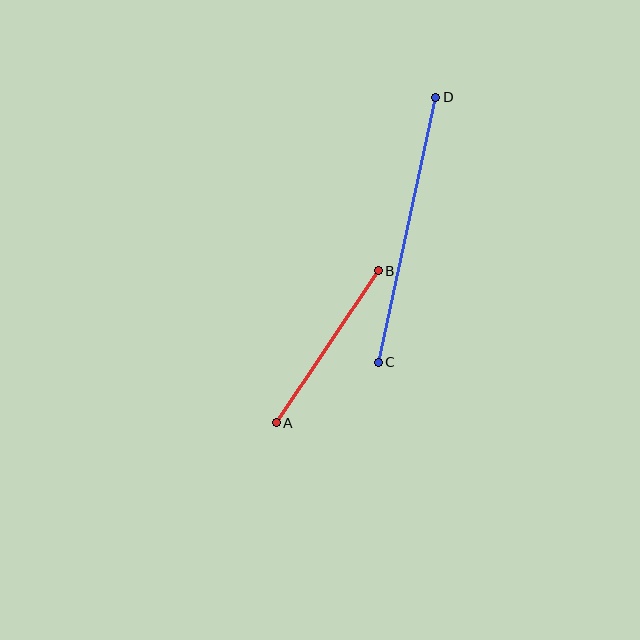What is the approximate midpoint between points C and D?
The midpoint is at approximately (407, 230) pixels.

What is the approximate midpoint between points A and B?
The midpoint is at approximately (327, 347) pixels.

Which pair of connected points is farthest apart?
Points C and D are farthest apart.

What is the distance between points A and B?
The distance is approximately 183 pixels.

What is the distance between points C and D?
The distance is approximately 272 pixels.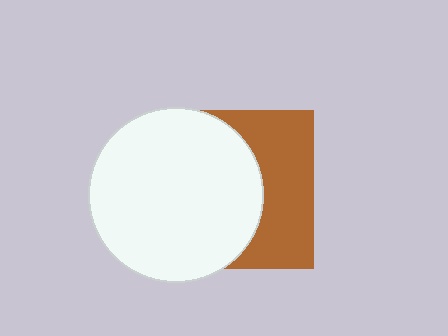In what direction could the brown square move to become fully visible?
The brown square could move right. That would shift it out from behind the white circle entirely.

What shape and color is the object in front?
The object in front is a white circle.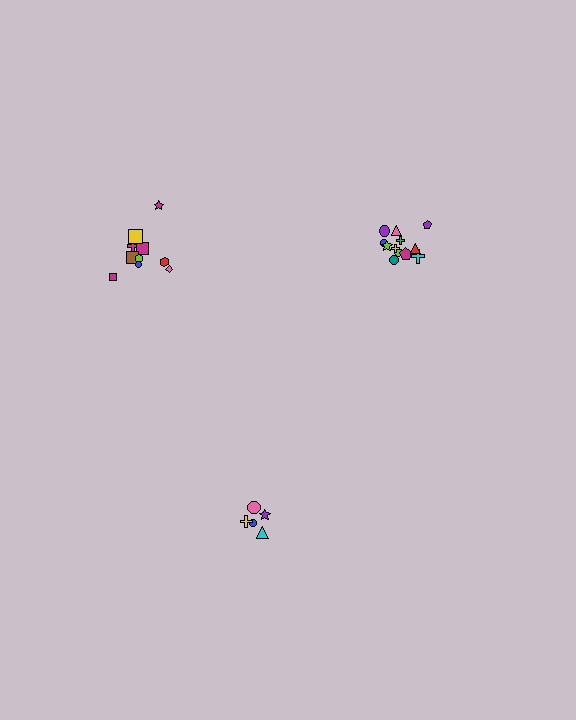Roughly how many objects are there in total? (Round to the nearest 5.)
Roughly 25 objects in total.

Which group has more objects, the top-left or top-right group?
The top-right group.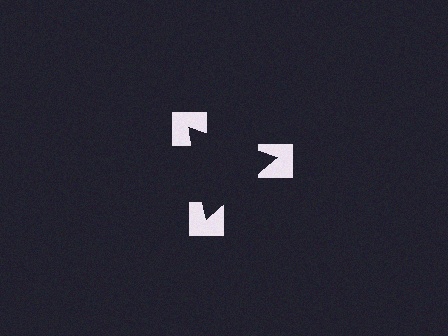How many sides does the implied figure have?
3 sides.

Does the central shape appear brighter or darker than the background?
It typically appears slightly darker than the background, even though no actual brightness change is drawn.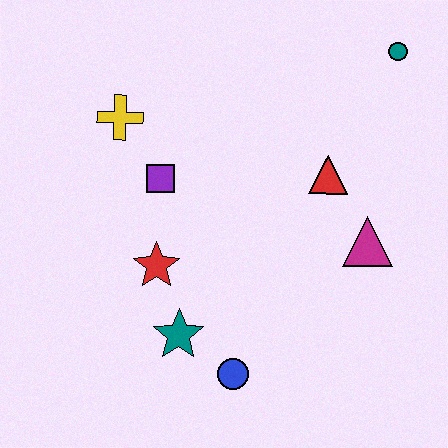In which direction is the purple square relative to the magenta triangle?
The purple square is to the left of the magenta triangle.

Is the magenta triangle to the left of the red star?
No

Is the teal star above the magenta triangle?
No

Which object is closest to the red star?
The teal star is closest to the red star.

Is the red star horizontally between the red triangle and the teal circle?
No